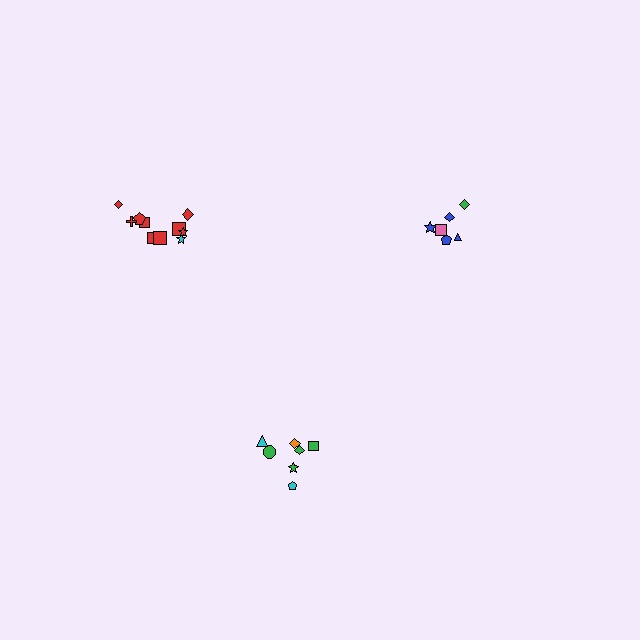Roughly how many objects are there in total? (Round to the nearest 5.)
Roughly 25 objects in total.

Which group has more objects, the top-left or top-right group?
The top-left group.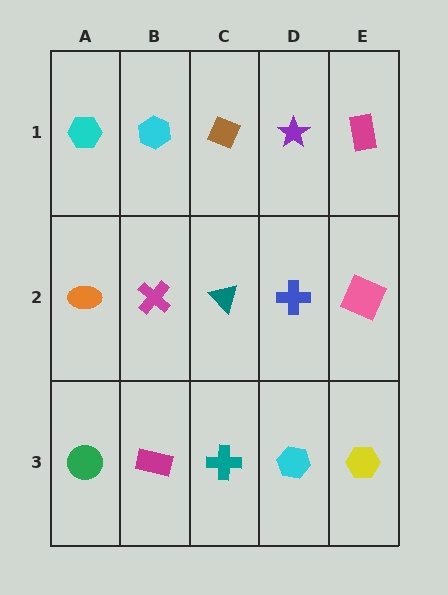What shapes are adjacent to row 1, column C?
A teal triangle (row 2, column C), a cyan hexagon (row 1, column B), a purple star (row 1, column D).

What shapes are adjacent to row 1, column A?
An orange ellipse (row 2, column A), a cyan hexagon (row 1, column B).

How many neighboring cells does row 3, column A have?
2.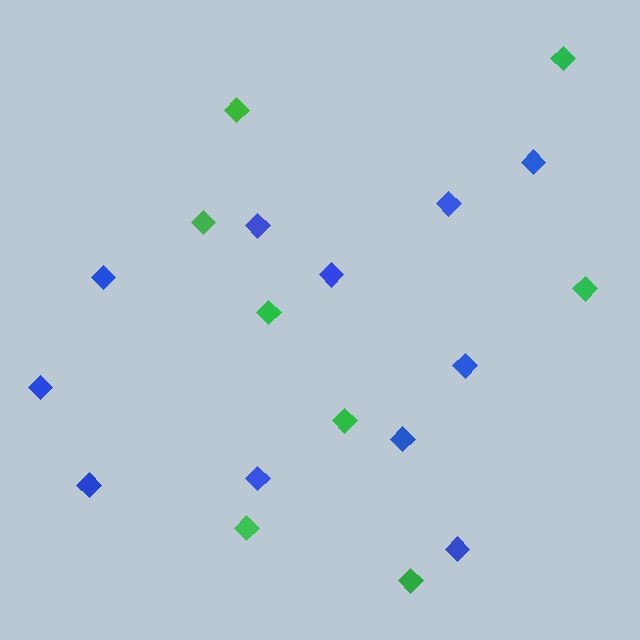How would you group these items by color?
There are 2 groups: one group of blue diamonds (11) and one group of green diamonds (8).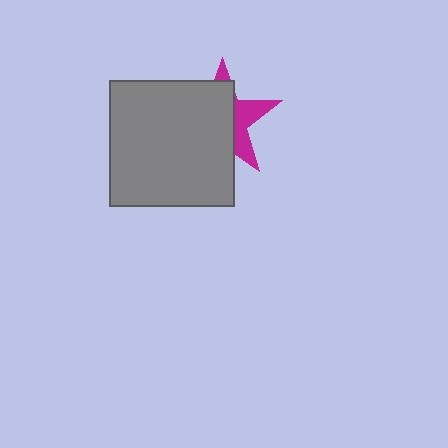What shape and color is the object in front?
The object in front is a gray square.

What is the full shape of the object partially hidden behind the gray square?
The partially hidden object is a magenta star.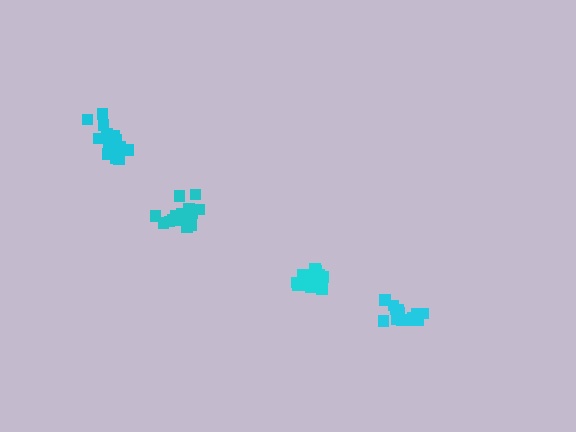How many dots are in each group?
Group 1: 17 dots, Group 2: 18 dots, Group 3: 13 dots, Group 4: 13 dots (61 total).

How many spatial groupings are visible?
There are 4 spatial groupings.